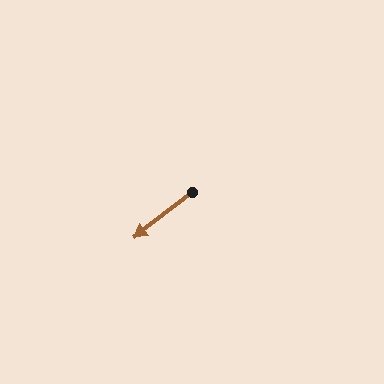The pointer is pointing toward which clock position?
Roughly 8 o'clock.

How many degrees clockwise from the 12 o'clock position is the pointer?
Approximately 232 degrees.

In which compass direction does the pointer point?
Southwest.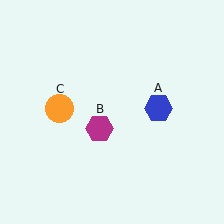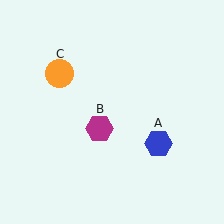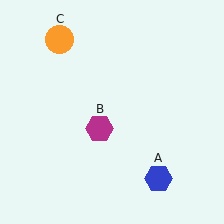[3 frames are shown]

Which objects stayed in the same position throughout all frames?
Magenta hexagon (object B) remained stationary.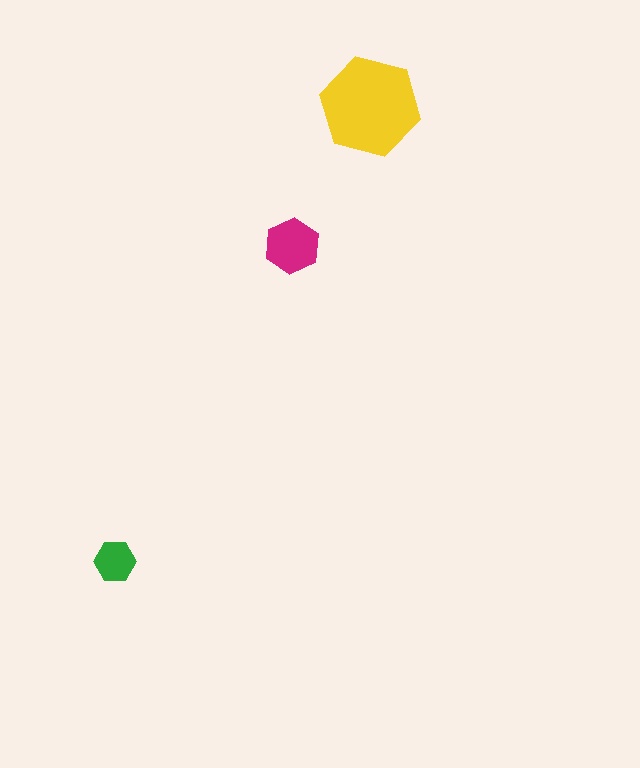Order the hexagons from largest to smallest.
the yellow one, the magenta one, the green one.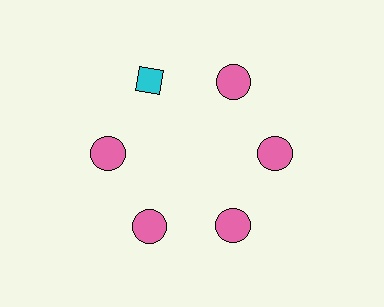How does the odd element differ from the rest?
It differs in both color (cyan instead of pink) and shape (diamond instead of circle).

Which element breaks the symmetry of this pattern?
The cyan diamond at roughly the 11 o'clock position breaks the symmetry. All other shapes are pink circles.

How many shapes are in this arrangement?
There are 6 shapes arranged in a ring pattern.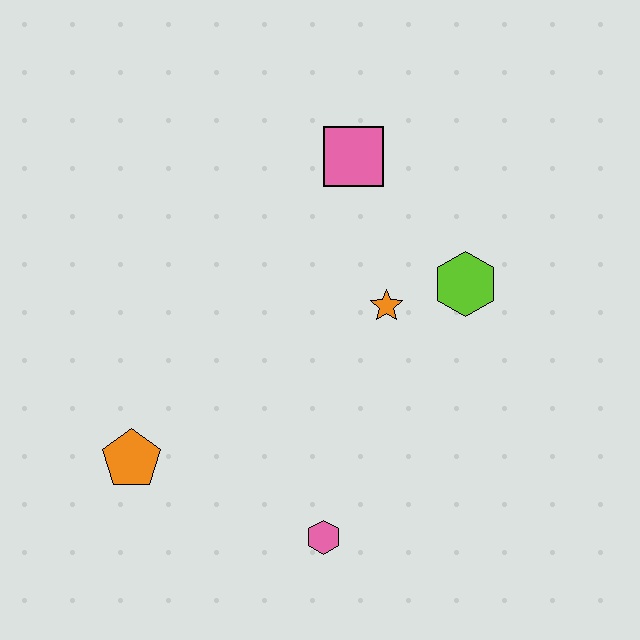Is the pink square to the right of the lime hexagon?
No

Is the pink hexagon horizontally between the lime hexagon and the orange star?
No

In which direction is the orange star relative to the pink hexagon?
The orange star is above the pink hexagon.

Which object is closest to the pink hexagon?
The orange pentagon is closest to the pink hexagon.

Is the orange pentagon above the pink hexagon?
Yes